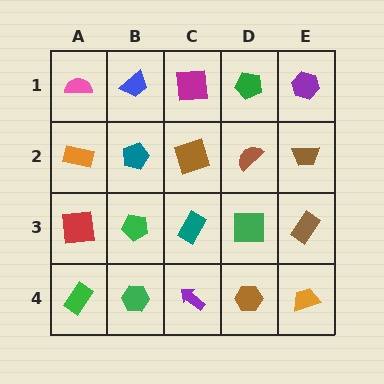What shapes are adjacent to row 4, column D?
A green square (row 3, column D), a purple arrow (row 4, column C), an orange trapezoid (row 4, column E).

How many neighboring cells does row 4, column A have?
2.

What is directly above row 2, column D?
A green pentagon.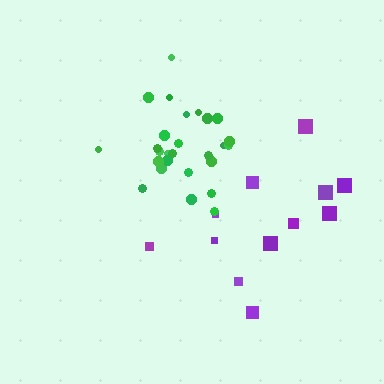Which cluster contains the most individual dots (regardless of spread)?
Green (27).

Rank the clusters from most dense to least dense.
green, purple.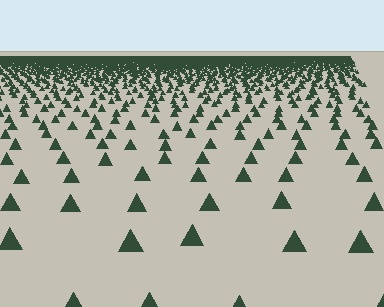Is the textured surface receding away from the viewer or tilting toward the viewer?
The surface is receding away from the viewer. Texture elements get smaller and denser toward the top.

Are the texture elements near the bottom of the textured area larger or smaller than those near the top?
Larger. Near the bottom, elements are closer to the viewer and appear at a bigger on-screen size.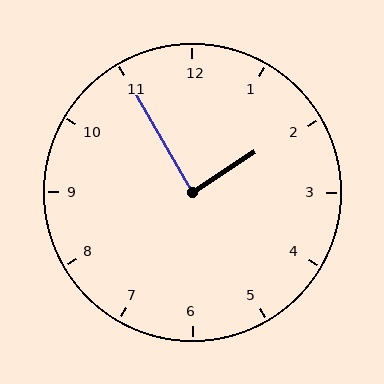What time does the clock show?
1:55.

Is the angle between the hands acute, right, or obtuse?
It is right.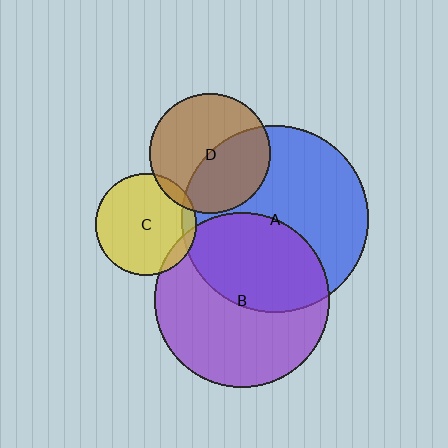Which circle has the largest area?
Circle A (blue).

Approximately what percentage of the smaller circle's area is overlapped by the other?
Approximately 45%.